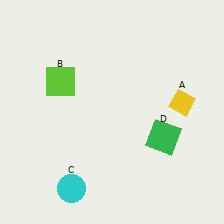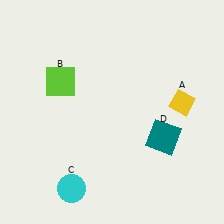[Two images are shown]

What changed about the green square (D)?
In Image 1, D is green. In Image 2, it changed to teal.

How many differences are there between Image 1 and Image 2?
There is 1 difference between the two images.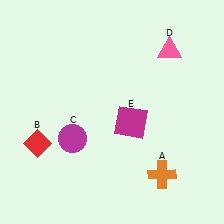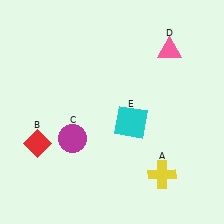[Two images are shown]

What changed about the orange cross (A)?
In Image 1, A is orange. In Image 2, it changed to yellow.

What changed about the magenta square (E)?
In Image 1, E is magenta. In Image 2, it changed to cyan.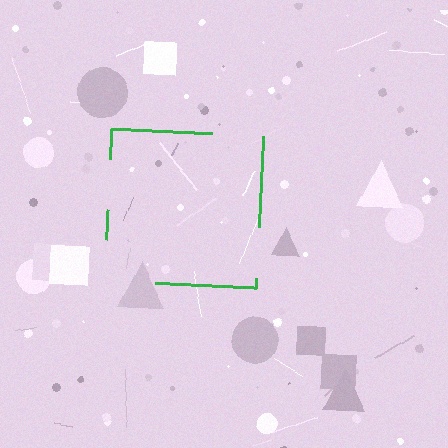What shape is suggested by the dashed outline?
The dashed outline suggests a square.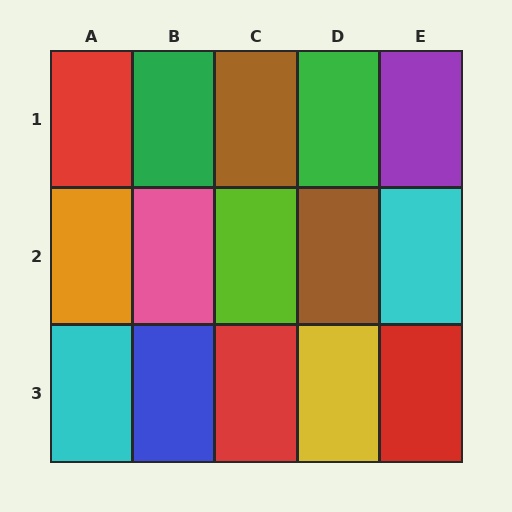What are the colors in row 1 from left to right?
Red, green, brown, green, purple.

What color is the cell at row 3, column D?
Yellow.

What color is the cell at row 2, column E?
Cyan.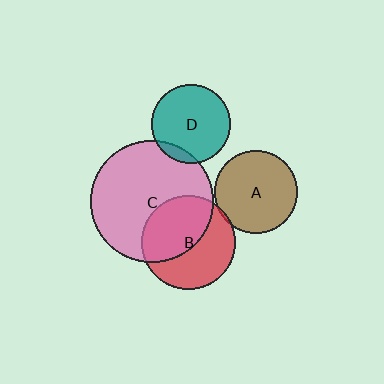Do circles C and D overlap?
Yes.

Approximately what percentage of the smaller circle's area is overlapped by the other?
Approximately 10%.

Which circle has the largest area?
Circle C (pink).